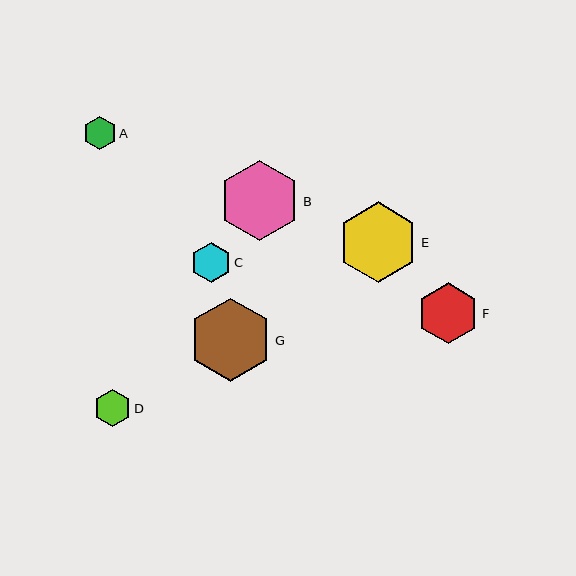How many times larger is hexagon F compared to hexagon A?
Hexagon F is approximately 1.8 times the size of hexagon A.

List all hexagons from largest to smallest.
From largest to smallest: G, B, E, F, C, D, A.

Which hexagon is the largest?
Hexagon G is the largest with a size of approximately 83 pixels.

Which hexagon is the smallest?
Hexagon A is the smallest with a size of approximately 33 pixels.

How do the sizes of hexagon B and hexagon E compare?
Hexagon B and hexagon E are approximately the same size.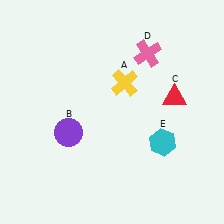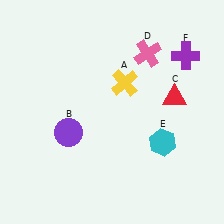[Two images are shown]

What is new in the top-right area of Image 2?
A purple cross (F) was added in the top-right area of Image 2.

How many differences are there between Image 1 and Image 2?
There is 1 difference between the two images.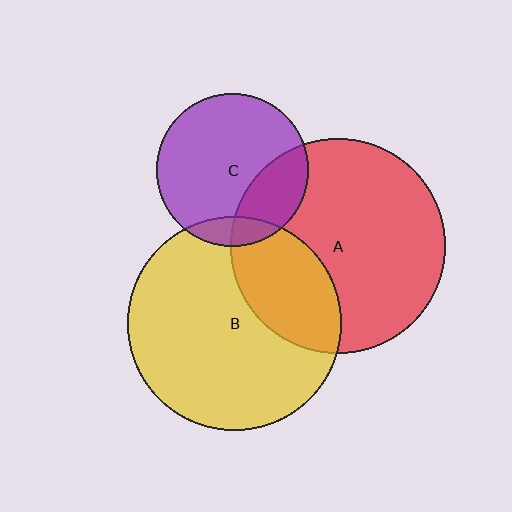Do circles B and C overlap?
Yes.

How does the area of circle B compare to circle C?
Approximately 2.0 times.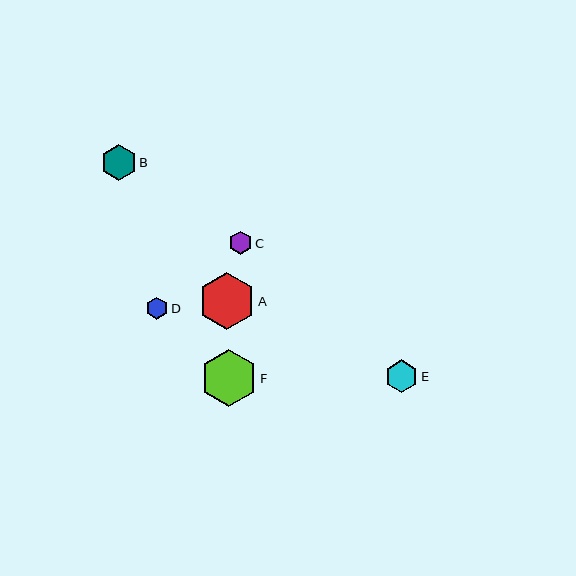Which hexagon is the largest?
Hexagon A is the largest with a size of approximately 57 pixels.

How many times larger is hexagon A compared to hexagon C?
Hexagon A is approximately 2.5 times the size of hexagon C.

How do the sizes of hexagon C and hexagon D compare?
Hexagon C and hexagon D are approximately the same size.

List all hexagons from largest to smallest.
From largest to smallest: A, F, B, E, C, D.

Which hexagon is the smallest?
Hexagon D is the smallest with a size of approximately 22 pixels.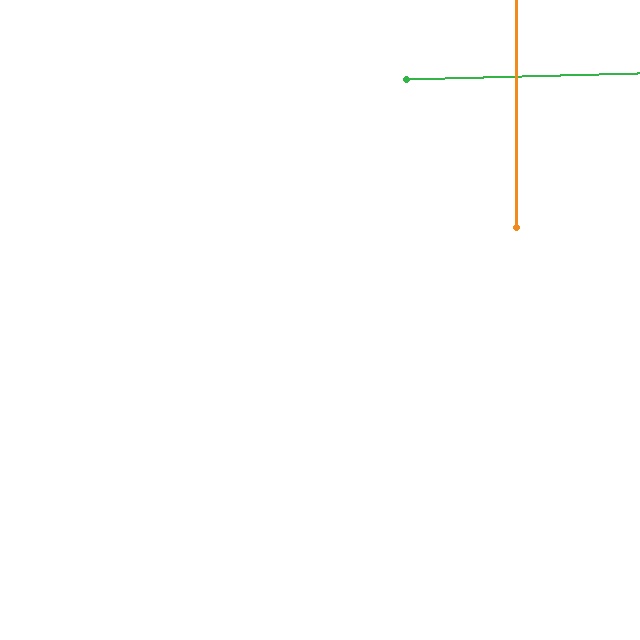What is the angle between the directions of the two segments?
Approximately 89 degrees.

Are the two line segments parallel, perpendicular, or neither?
Perpendicular — they meet at approximately 89°.